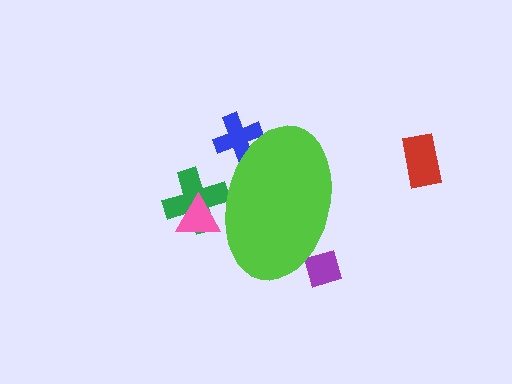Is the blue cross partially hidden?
Yes, the blue cross is partially hidden behind the lime ellipse.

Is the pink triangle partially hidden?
Yes, the pink triangle is partially hidden behind the lime ellipse.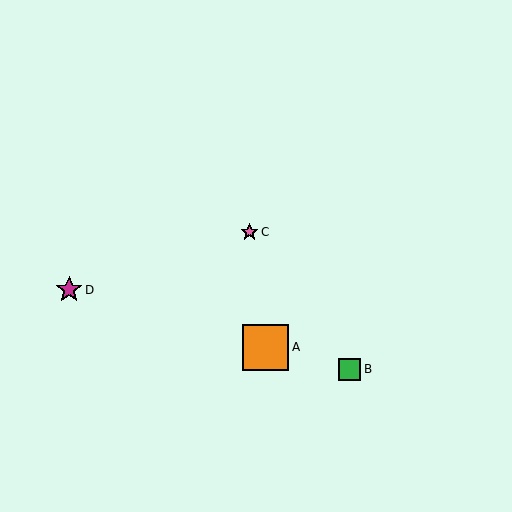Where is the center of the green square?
The center of the green square is at (350, 369).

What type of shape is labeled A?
Shape A is an orange square.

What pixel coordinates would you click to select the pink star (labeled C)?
Click at (250, 232) to select the pink star C.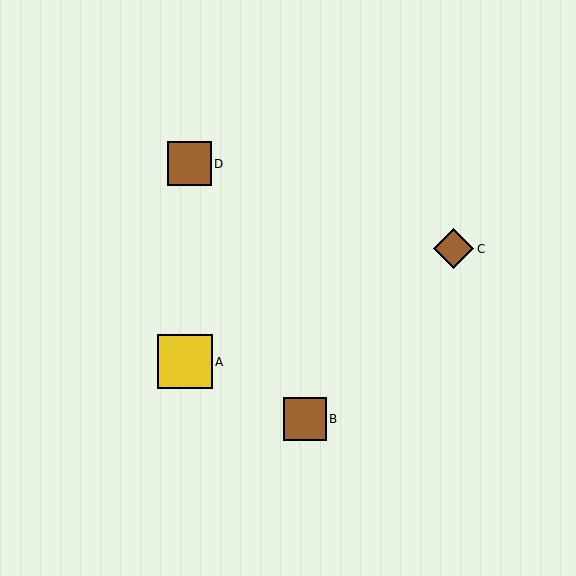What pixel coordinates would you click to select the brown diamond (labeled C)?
Click at (454, 249) to select the brown diamond C.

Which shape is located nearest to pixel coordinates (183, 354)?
The yellow square (labeled A) at (185, 362) is nearest to that location.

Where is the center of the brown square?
The center of the brown square is at (305, 419).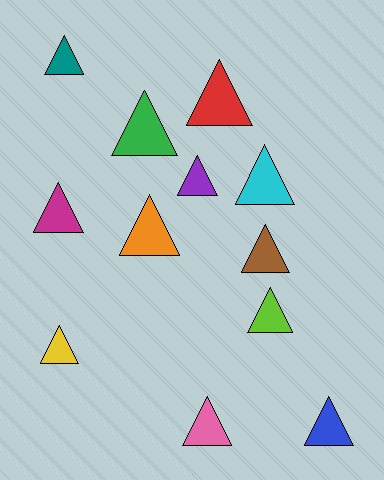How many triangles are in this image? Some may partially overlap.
There are 12 triangles.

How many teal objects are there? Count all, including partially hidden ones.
There is 1 teal object.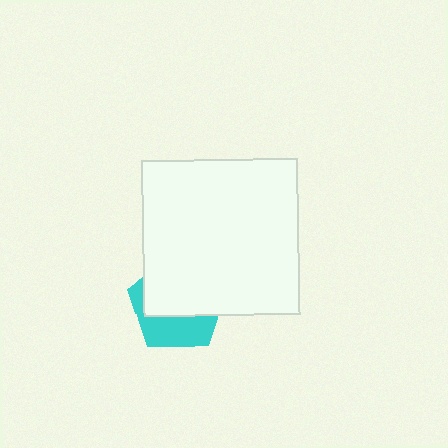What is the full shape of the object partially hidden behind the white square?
The partially hidden object is a cyan pentagon.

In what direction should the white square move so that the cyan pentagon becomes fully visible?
The white square should move up. That is the shortest direction to clear the overlap and leave the cyan pentagon fully visible.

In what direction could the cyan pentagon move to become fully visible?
The cyan pentagon could move down. That would shift it out from behind the white square entirely.